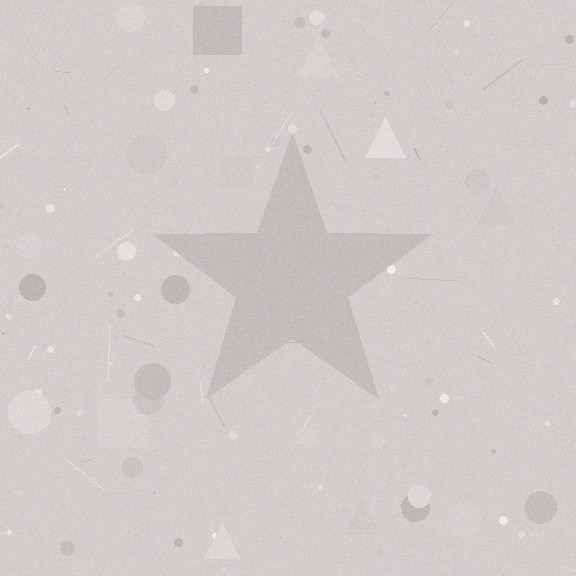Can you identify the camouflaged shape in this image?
The camouflaged shape is a star.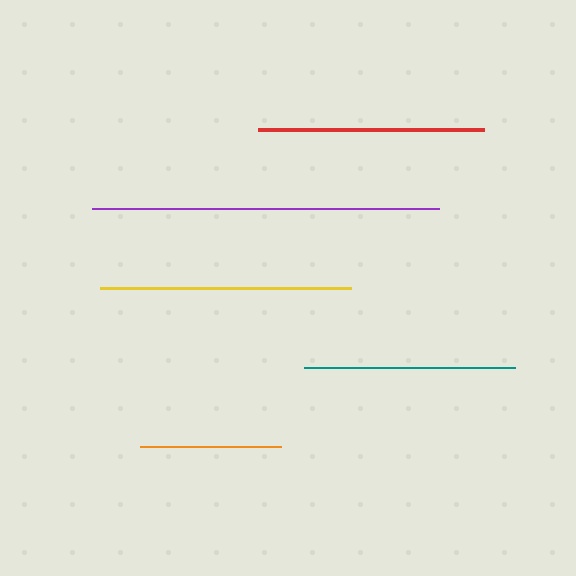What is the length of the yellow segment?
The yellow segment is approximately 251 pixels long.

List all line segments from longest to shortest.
From longest to shortest: purple, yellow, red, teal, orange.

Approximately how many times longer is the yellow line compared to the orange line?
The yellow line is approximately 1.8 times the length of the orange line.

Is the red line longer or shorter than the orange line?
The red line is longer than the orange line.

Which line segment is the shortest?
The orange line is the shortest at approximately 141 pixels.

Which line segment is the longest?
The purple line is the longest at approximately 347 pixels.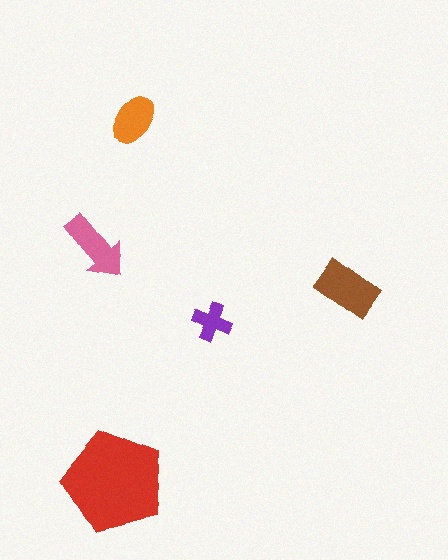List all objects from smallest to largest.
The purple cross, the orange ellipse, the pink arrow, the brown rectangle, the red pentagon.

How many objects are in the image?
There are 5 objects in the image.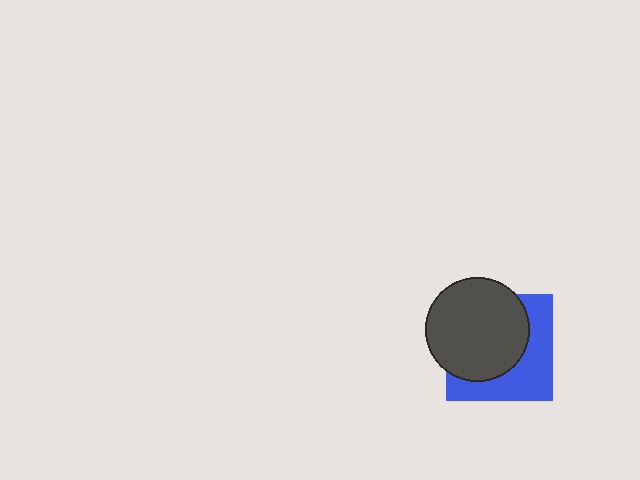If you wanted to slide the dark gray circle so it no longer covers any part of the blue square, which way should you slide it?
Slide it toward the upper-left — that is the most direct way to separate the two shapes.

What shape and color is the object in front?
The object in front is a dark gray circle.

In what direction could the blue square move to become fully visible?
The blue square could move toward the lower-right. That would shift it out from behind the dark gray circle entirely.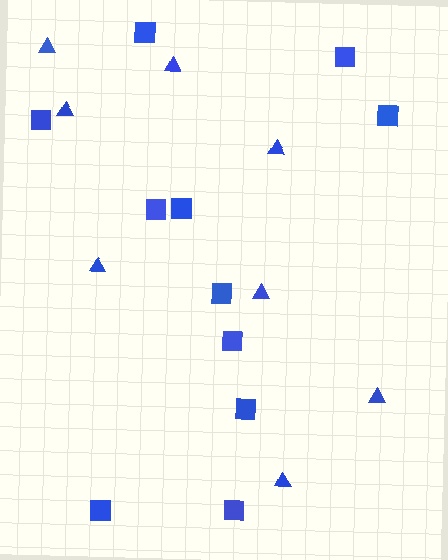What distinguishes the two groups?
There are 2 groups: one group of squares (11) and one group of triangles (8).